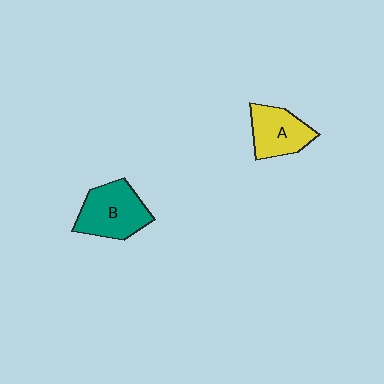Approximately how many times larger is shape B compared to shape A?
Approximately 1.2 times.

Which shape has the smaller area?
Shape A (yellow).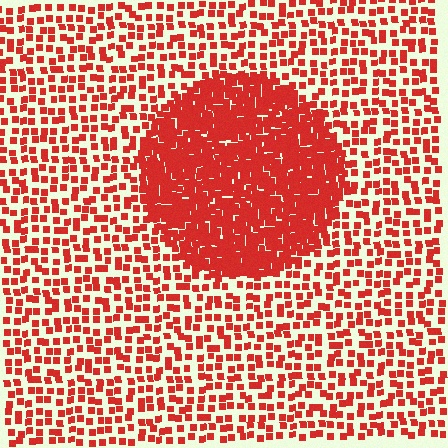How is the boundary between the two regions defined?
The boundary is defined by a change in element density (approximately 2.7x ratio). All elements are the same color, size, and shape.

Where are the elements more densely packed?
The elements are more densely packed inside the circle boundary.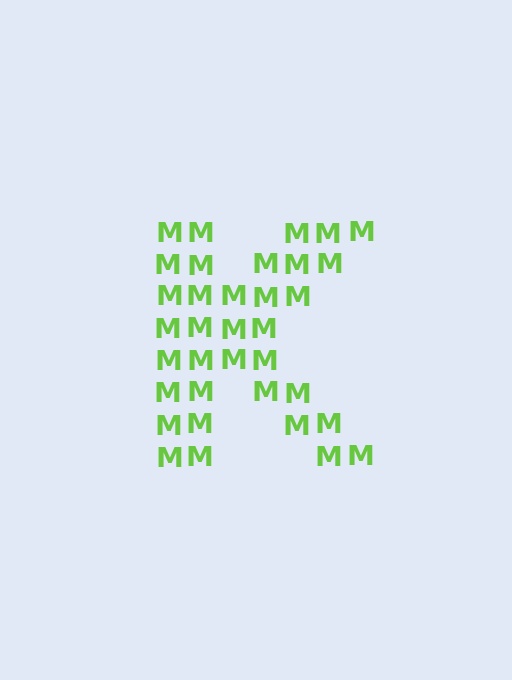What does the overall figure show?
The overall figure shows the letter K.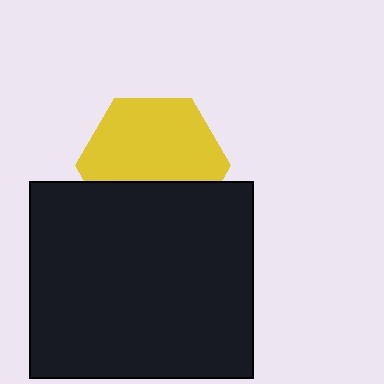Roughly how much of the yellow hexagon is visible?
About half of it is visible (roughly 65%).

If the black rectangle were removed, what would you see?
You would see the complete yellow hexagon.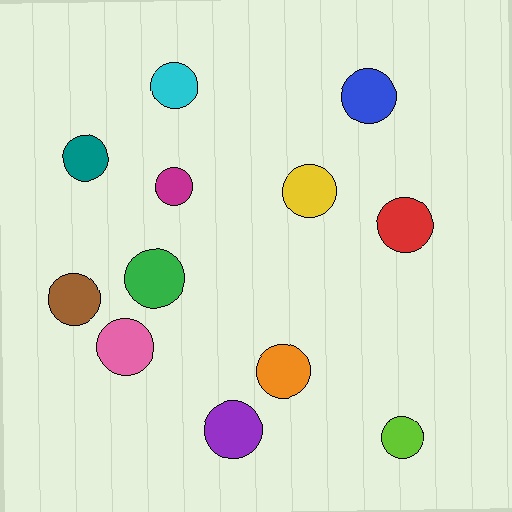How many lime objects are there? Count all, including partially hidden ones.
There is 1 lime object.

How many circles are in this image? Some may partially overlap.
There are 12 circles.